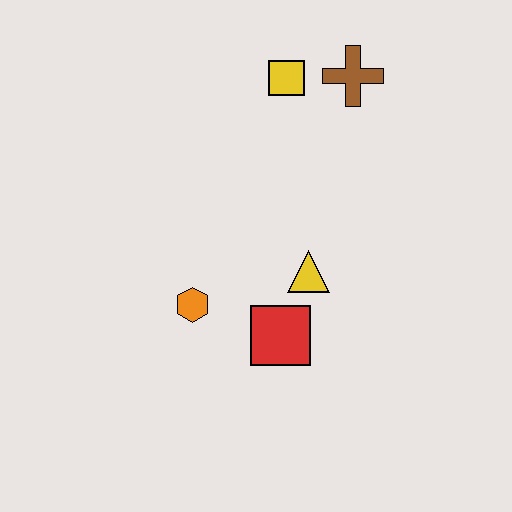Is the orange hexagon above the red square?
Yes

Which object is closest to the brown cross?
The yellow square is closest to the brown cross.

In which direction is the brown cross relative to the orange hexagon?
The brown cross is above the orange hexagon.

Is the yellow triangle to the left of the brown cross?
Yes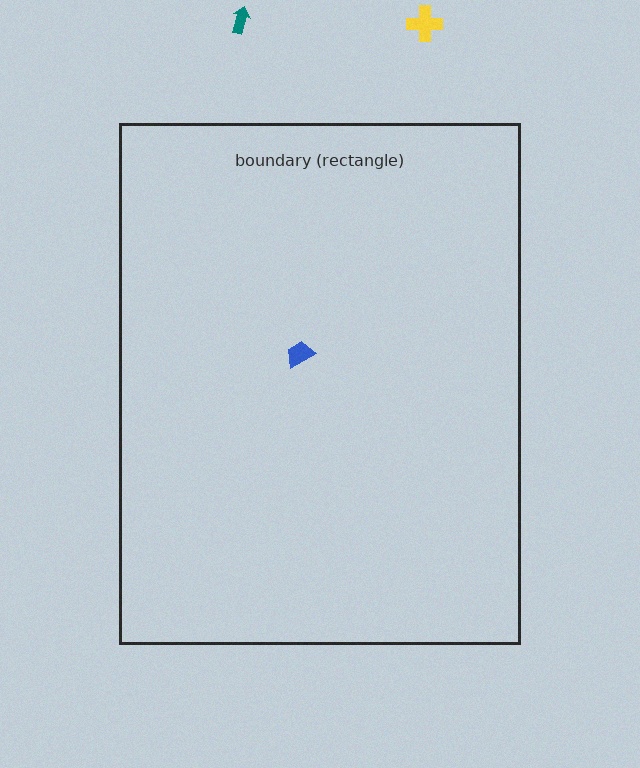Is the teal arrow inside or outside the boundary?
Outside.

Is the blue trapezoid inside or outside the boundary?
Inside.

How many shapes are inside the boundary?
1 inside, 2 outside.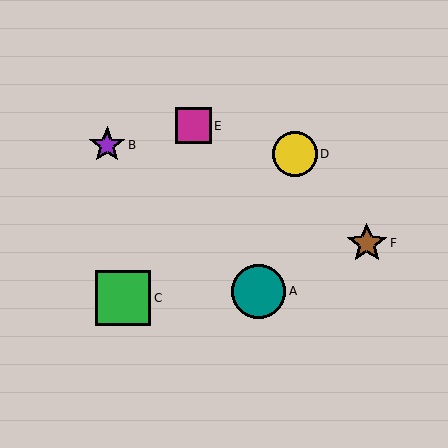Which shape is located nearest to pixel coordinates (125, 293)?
The green square (labeled C) at (123, 298) is nearest to that location.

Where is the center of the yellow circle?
The center of the yellow circle is at (295, 154).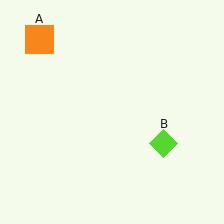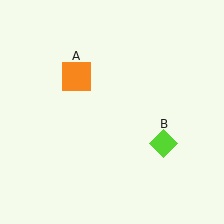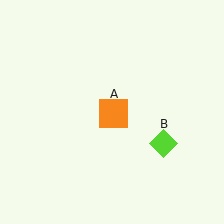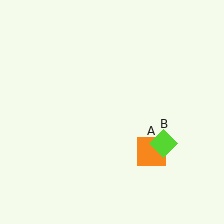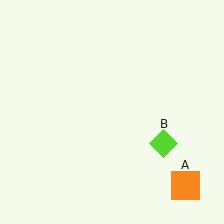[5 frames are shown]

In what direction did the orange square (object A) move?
The orange square (object A) moved down and to the right.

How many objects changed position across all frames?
1 object changed position: orange square (object A).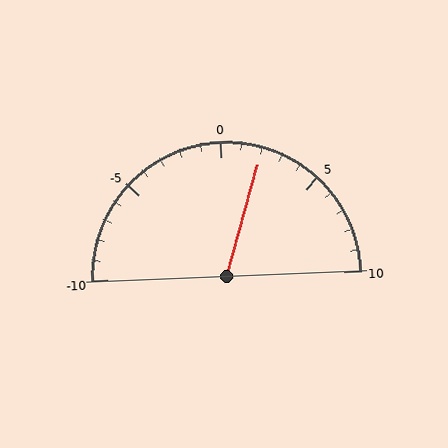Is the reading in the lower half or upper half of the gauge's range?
The reading is in the upper half of the range (-10 to 10).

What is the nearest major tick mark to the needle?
The nearest major tick mark is 0.